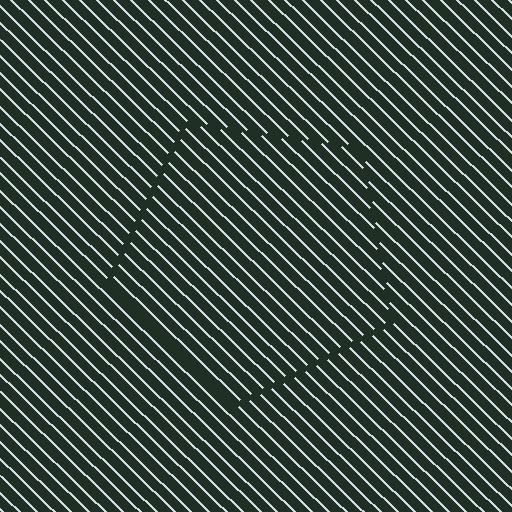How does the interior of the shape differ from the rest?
The interior of the shape contains the same grating, shifted by half a period — the contour is defined by the phase discontinuity where line-ends from the inner and outer gratings abut.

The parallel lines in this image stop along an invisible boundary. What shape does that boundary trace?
An illusory pentagon. The interior of the shape contains the same grating, shifted by half a period — the contour is defined by the phase discontinuity where line-ends from the inner and outer gratings abut.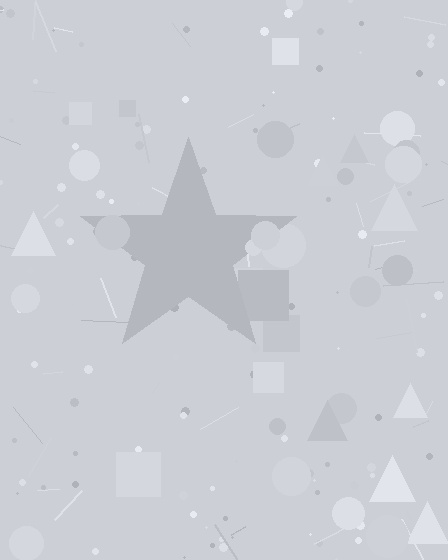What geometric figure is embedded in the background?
A star is embedded in the background.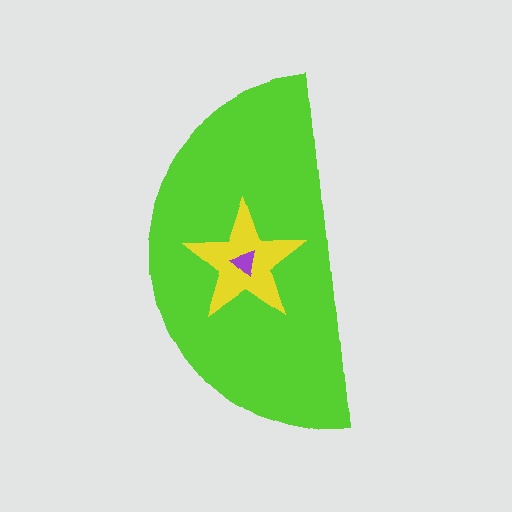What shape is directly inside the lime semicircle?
The yellow star.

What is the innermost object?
The purple triangle.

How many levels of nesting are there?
3.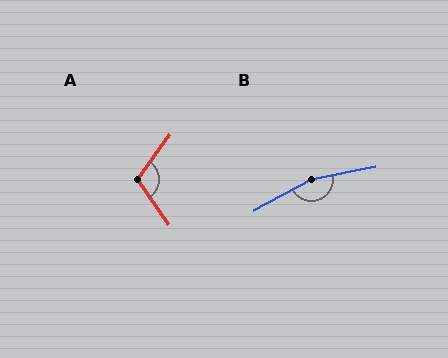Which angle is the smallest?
A, at approximately 109 degrees.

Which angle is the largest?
B, at approximately 162 degrees.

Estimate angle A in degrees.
Approximately 109 degrees.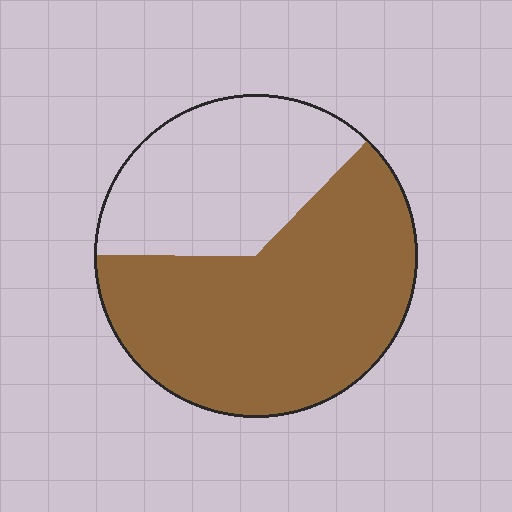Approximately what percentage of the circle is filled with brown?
Approximately 65%.